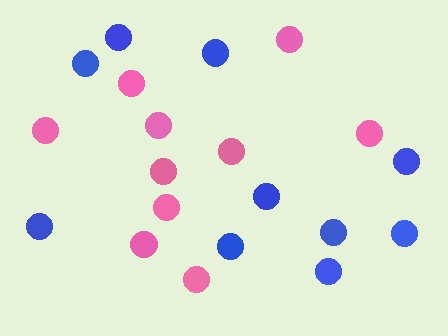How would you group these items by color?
There are 2 groups: one group of pink circles (10) and one group of blue circles (10).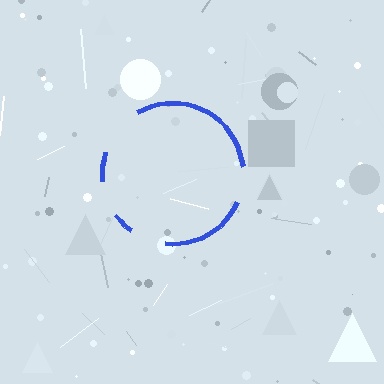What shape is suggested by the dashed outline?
The dashed outline suggests a circle.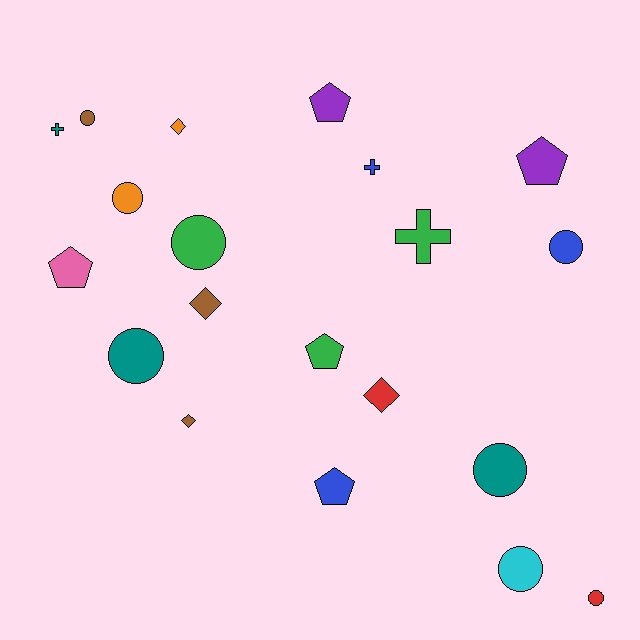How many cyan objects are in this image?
There is 1 cyan object.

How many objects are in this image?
There are 20 objects.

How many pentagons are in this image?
There are 5 pentagons.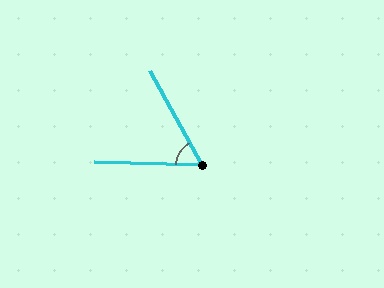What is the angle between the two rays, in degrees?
Approximately 59 degrees.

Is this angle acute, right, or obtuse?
It is acute.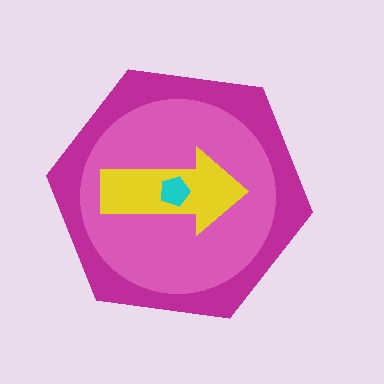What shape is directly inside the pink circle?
The yellow arrow.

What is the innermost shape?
The cyan pentagon.